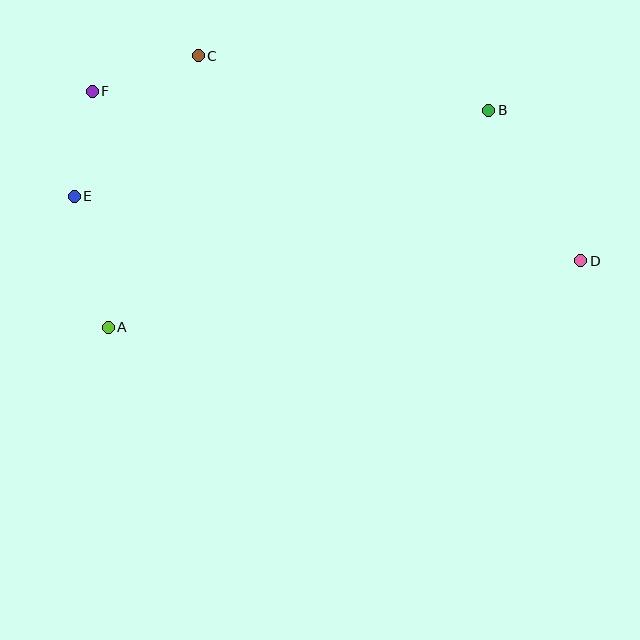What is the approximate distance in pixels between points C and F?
The distance between C and F is approximately 111 pixels.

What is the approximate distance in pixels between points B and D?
The distance between B and D is approximately 176 pixels.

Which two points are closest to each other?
Points E and F are closest to each other.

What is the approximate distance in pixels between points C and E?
The distance between C and E is approximately 187 pixels.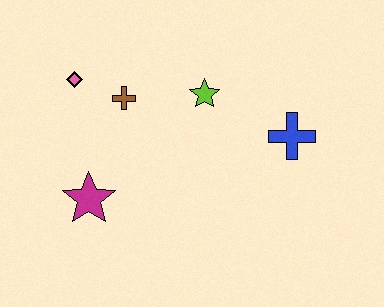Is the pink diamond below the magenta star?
No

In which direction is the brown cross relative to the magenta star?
The brown cross is above the magenta star.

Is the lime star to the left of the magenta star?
No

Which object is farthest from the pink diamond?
The blue cross is farthest from the pink diamond.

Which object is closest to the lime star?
The brown cross is closest to the lime star.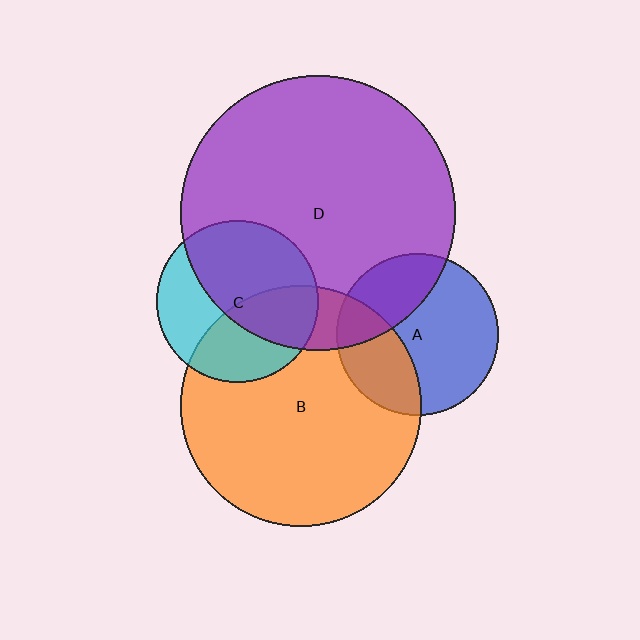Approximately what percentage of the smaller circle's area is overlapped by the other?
Approximately 30%.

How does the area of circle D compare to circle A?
Approximately 2.9 times.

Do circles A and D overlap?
Yes.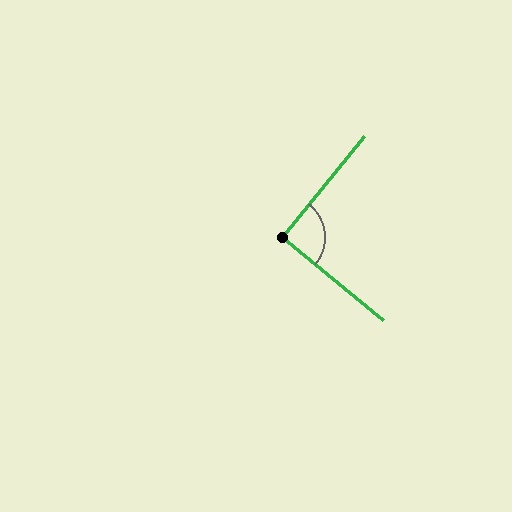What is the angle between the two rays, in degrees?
Approximately 91 degrees.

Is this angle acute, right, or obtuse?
It is approximately a right angle.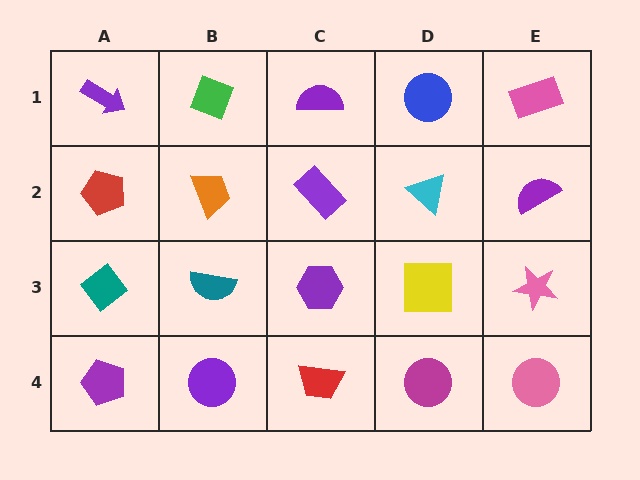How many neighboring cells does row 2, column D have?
4.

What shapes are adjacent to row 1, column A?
A red pentagon (row 2, column A), a green diamond (row 1, column B).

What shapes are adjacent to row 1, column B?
An orange trapezoid (row 2, column B), a purple arrow (row 1, column A), a purple semicircle (row 1, column C).